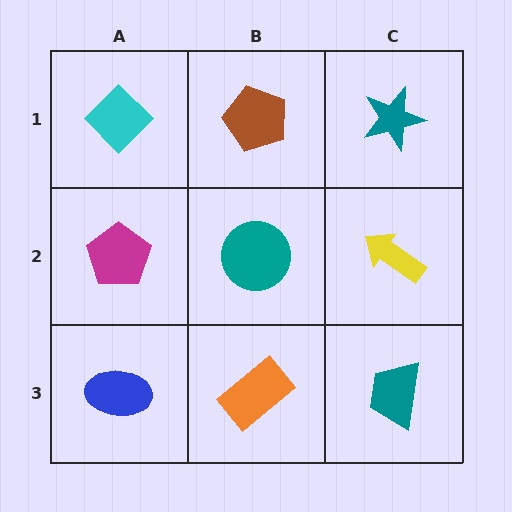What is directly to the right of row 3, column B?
A teal trapezoid.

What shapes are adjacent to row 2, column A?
A cyan diamond (row 1, column A), a blue ellipse (row 3, column A), a teal circle (row 2, column B).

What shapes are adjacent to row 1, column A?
A magenta pentagon (row 2, column A), a brown pentagon (row 1, column B).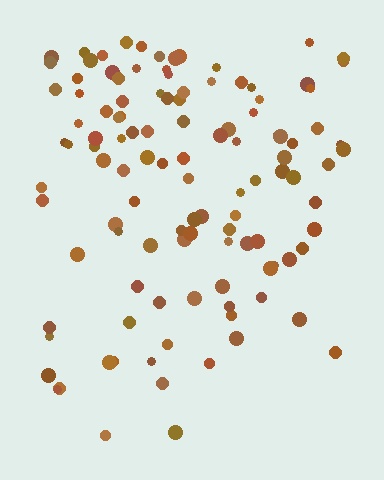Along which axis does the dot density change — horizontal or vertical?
Vertical.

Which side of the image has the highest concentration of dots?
The top.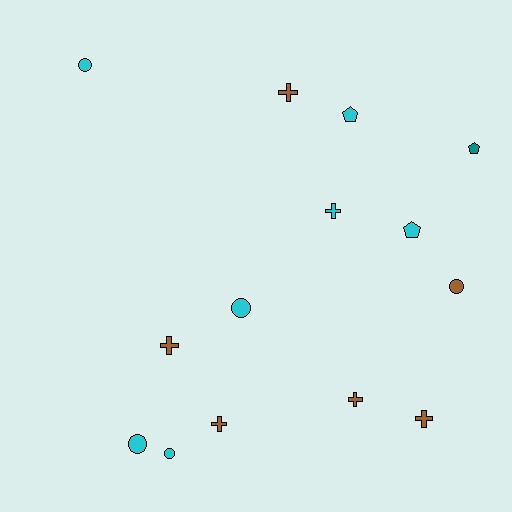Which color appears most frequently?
Cyan, with 7 objects.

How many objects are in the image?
There are 14 objects.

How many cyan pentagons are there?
There are 2 cyan pentagons.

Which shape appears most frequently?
Cross, with 6 objects.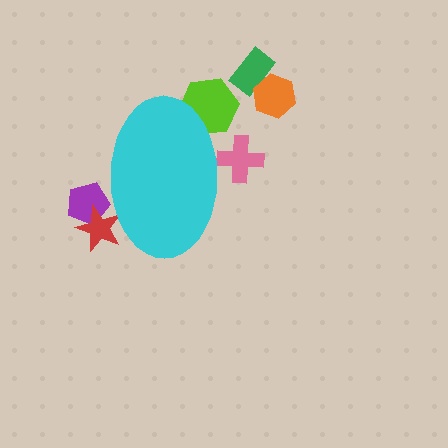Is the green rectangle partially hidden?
No, the green rectangle is fully visible.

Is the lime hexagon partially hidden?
Yes, the lime hexagon is partially hidden behind the cyan ellipse.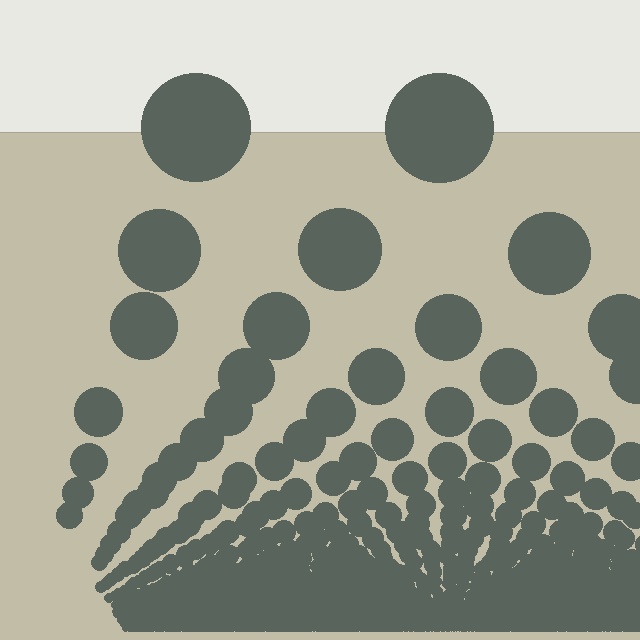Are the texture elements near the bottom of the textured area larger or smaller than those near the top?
Smaller. The gradient is inverted — elements near the bottom are smaller and denser.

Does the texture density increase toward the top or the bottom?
Density increases toward the bottom.